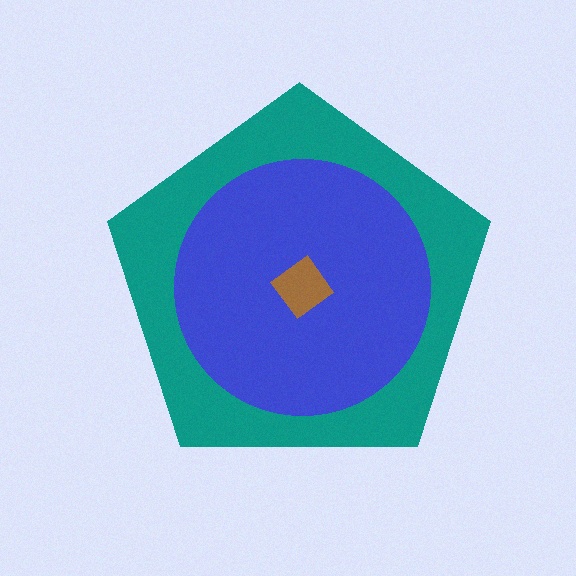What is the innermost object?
The brown diamond.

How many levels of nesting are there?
3.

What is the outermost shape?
The teal pentagon.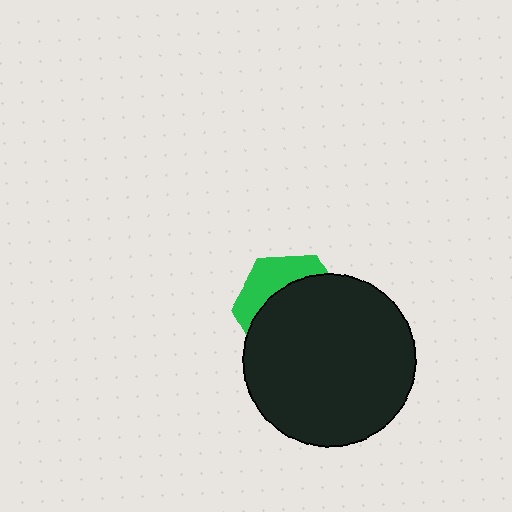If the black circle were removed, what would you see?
You would see the complete green hexagon.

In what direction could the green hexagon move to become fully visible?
The green hexagon could move up. That would shift it out from behind the black circle entirely.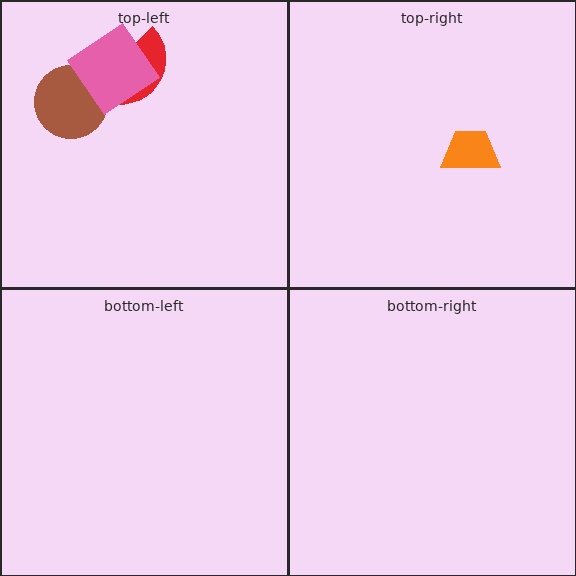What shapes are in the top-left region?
The brown circle, the red semicircle, the pink diamond.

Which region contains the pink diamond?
The top-left region.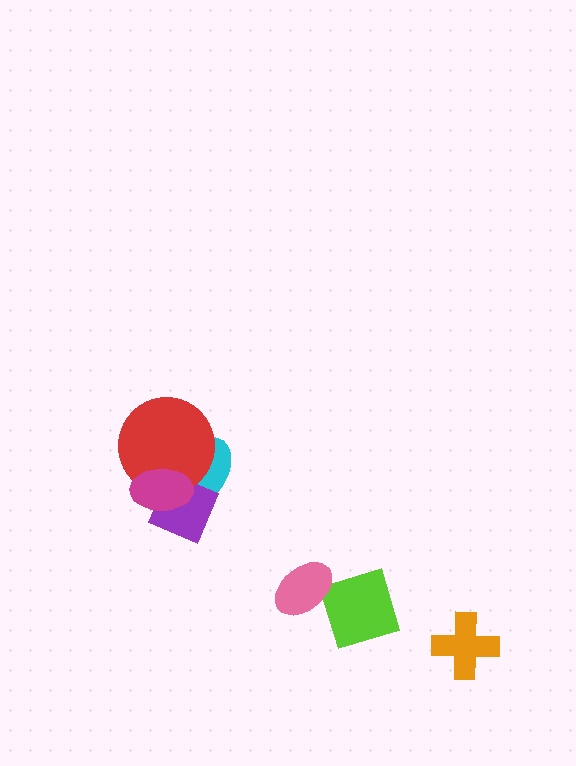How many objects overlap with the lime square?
0 objects overlap with the lime square.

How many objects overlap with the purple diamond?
3 objects overlap with the purple diamond.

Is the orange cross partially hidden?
No, no other shape covers it.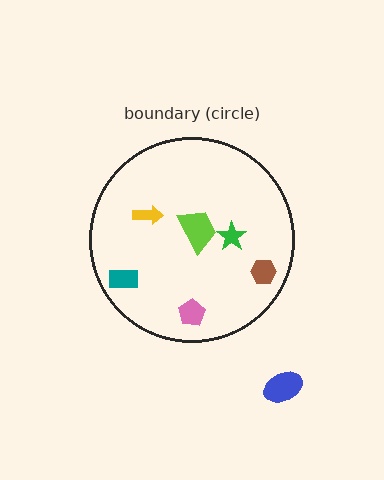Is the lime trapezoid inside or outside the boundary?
Inside.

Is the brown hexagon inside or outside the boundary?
Inside.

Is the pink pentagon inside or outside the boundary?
Inside.